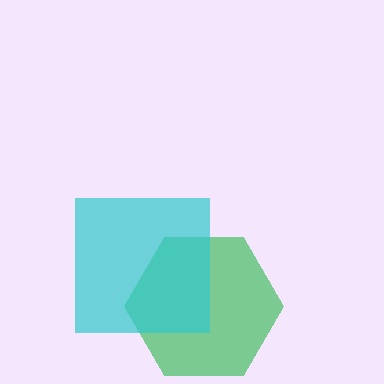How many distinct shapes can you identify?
There are 2 distinct shapes: a green hexagon, a cyan square.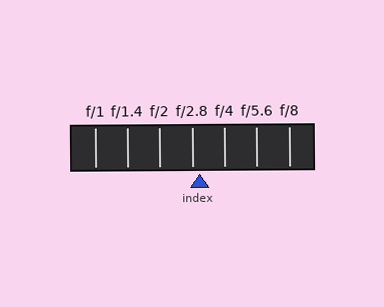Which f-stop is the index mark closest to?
The index mark is closest to f/2.8.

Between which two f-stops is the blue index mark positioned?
The index mark is between f/2.8 and f/4.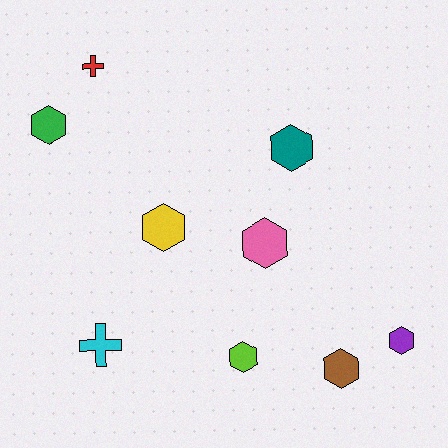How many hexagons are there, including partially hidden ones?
There are 7 hexagons.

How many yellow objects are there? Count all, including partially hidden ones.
There is 1 yellow object.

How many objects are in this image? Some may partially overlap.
There are 9 objects.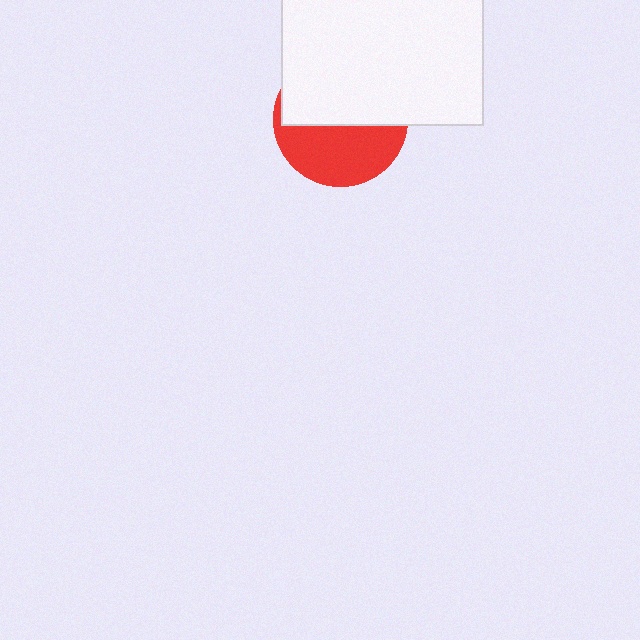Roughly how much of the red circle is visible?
About half of it is visible (roughly 46%).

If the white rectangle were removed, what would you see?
You would see the complete red circle.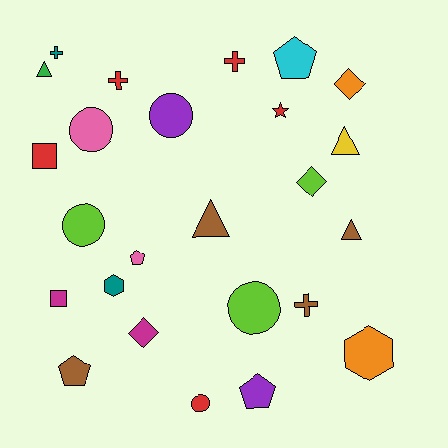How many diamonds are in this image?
There are 3 diamonds.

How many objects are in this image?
There are 25 objects.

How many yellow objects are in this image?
There is 1 yellow object.